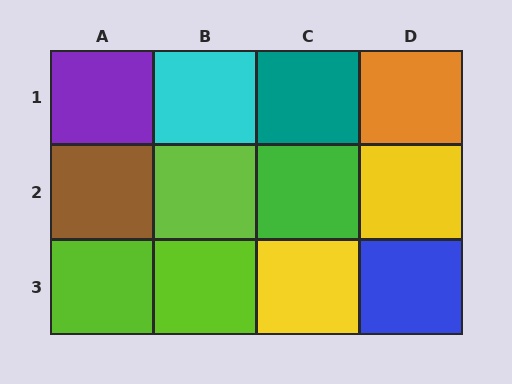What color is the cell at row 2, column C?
Green.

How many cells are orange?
1 cell is orange.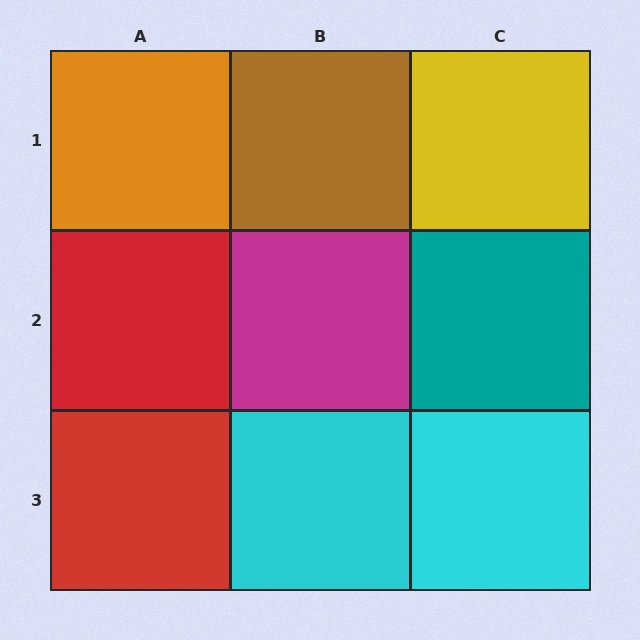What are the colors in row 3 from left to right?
Red, cyan, cyan.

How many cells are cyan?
2 cells are cyan.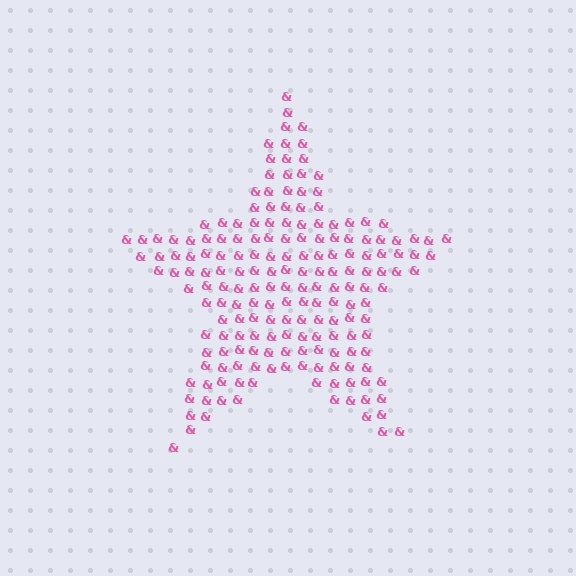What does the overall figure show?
The overall figure shows a star.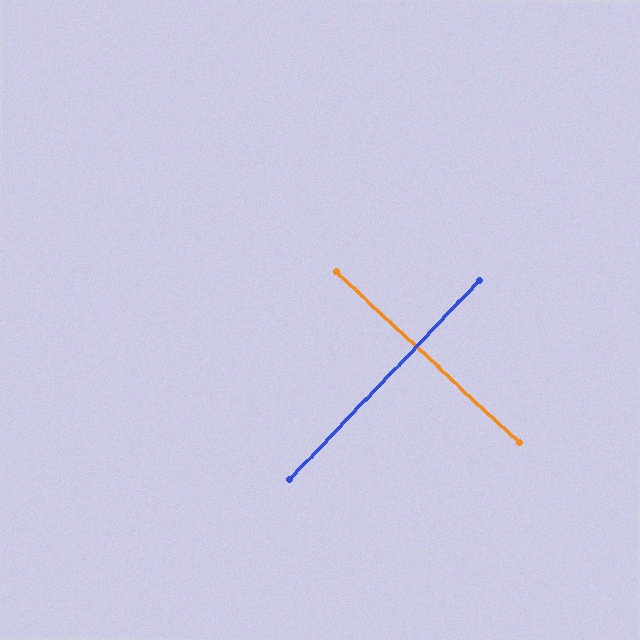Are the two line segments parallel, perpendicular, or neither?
Perpendicular — they meet at approximately 90°.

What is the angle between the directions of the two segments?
Approximately 90 degrees.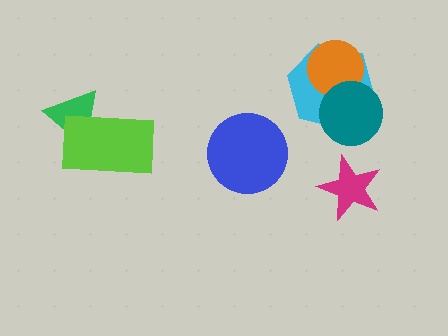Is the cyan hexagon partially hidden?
Yes, it is partially covered by another shape.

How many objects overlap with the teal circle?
2 objects overlap with the teal circle.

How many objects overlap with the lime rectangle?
1 object overlaps with the lime rectangle.